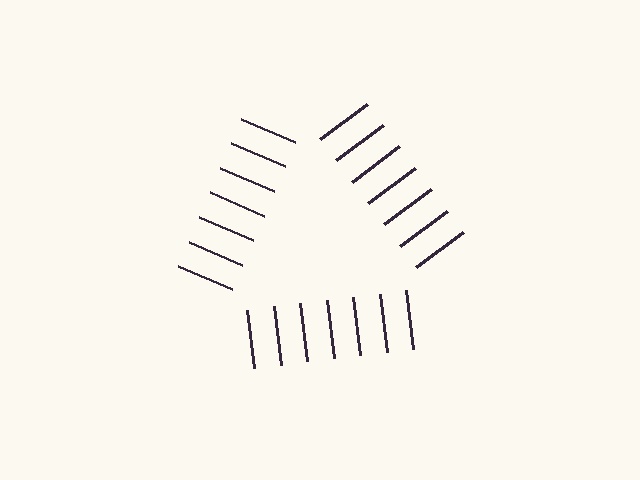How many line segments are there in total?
21 — 7 along each of the 3 edges.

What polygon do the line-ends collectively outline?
An illusory triangle — the line segments terminate on its edges but no continuous stroke is drawn.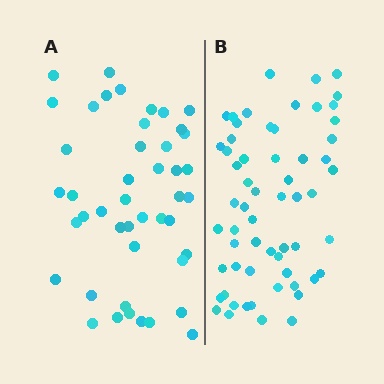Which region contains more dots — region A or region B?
Region B (the right region) has more dots.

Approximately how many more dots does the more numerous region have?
Region B has approximately 15 more dots than region A.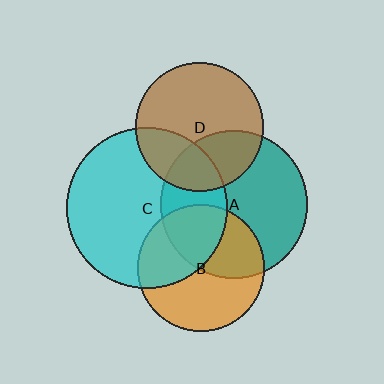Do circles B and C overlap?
Yes.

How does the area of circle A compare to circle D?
Approximately 1.3 times.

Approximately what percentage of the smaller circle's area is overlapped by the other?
Approximately 40%.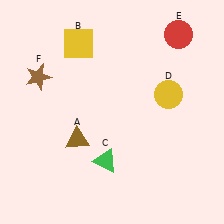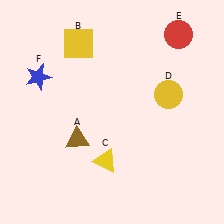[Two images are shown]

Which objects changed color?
C changed from green to yellow. F changed from brown to blue.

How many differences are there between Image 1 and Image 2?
There are 2 differences between the two images.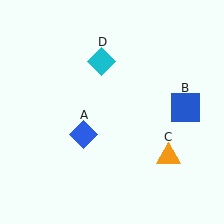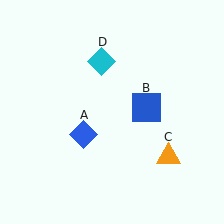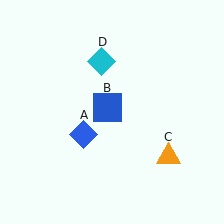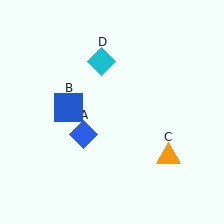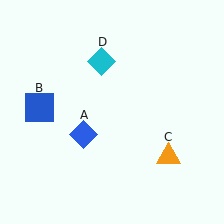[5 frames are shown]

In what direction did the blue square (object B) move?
The blue square (object B) moved left.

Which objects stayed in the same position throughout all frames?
Blue diamond (object A) and orange triangle (object C) and cyan diamond (object D) remained stationary.